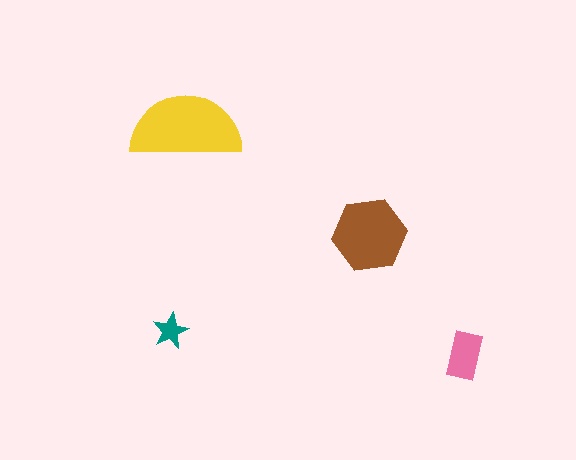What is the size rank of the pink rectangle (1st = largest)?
3rd.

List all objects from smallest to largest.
The teal star, the pink rectangle, the brown hexagon, the yellow semicircle.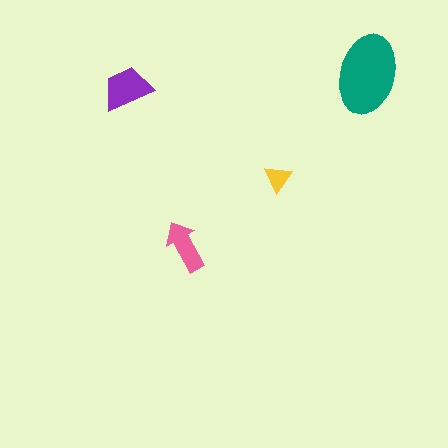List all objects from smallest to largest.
The yellow triangle, the pink arrow, the purple trapezoid, the teal ellipse.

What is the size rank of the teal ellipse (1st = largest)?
1st.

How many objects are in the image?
There are 4 objects in the image.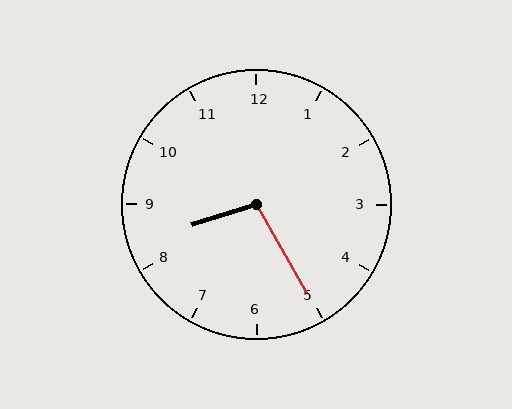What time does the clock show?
8:25.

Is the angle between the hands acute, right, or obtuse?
It is obtuse.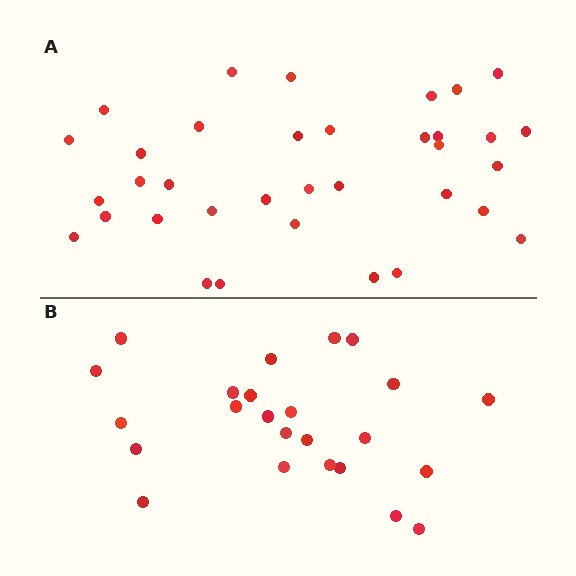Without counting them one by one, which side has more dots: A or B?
Region A (the top region) has more dots.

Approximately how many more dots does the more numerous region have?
Region A has roughly 12 or so more dots than region B.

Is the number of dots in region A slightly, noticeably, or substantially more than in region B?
Region A has substantially more. The ratio is roughly 1.5 to 1.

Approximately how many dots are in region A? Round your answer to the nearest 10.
About 40 dots. (The exact count is 35, which rounds to 40.)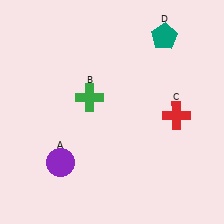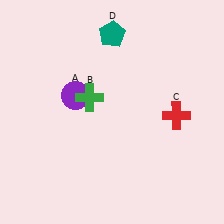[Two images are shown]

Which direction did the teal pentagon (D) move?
The teal pentagon (D) moved left.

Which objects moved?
The objects that moved are: the purple circle (A), the teal pentagon (D).